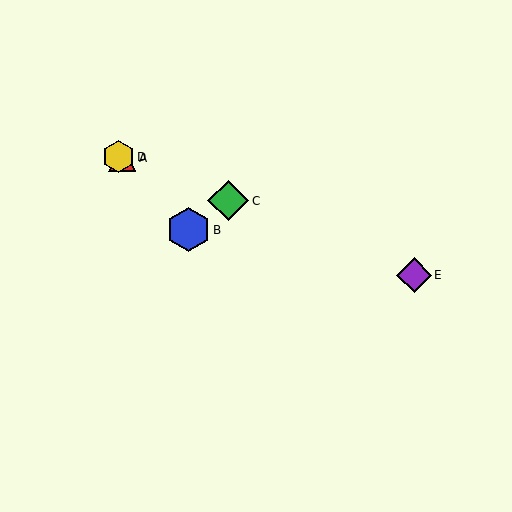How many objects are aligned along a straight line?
4 objects (A, C, D, E) are aligned along a straight line.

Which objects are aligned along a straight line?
Objects A, C, D, E are aligned along a straight line.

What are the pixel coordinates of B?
Object B is at (188, 230).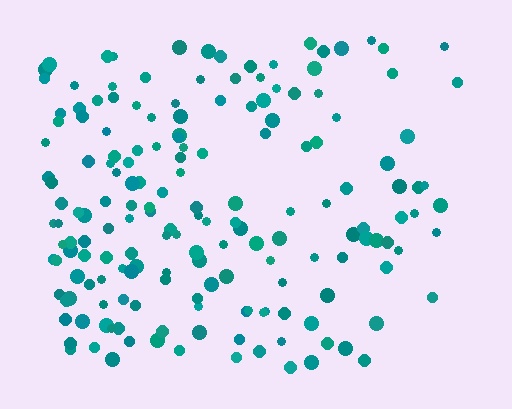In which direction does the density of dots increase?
From right to left, with the left side densest.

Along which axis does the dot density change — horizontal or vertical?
Horizontal.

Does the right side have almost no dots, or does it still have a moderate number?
Still a moderate number, just noticeably fewer than the left.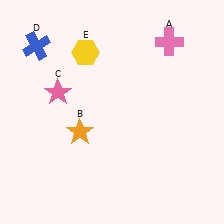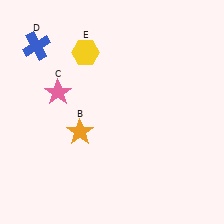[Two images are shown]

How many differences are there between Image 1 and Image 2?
There is 1 difference between the two images.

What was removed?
The pink cross (A) was removed in Image 2.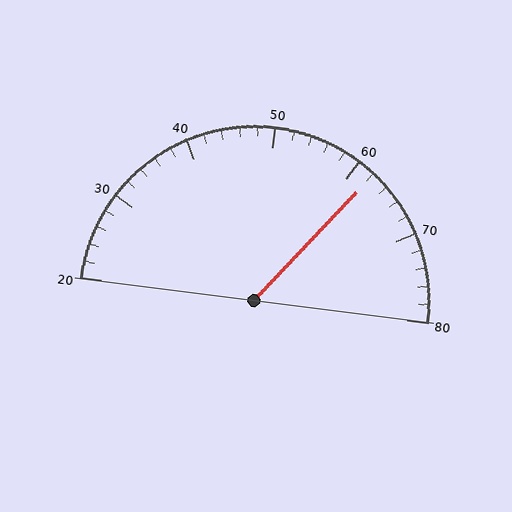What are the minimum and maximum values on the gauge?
The gauge ranges from 20 to 80.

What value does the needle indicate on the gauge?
The needle indicates approximately 62.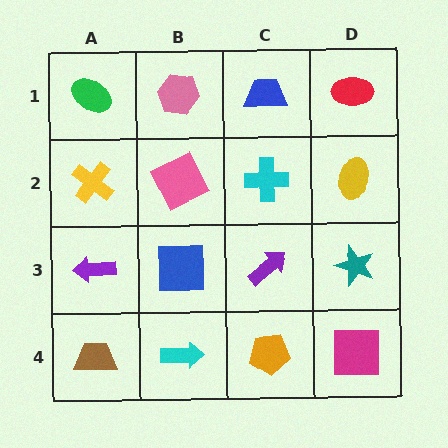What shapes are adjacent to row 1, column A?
A yellow cross (row 2, column A), a pink hexagon (row 1, column B).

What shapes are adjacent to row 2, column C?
A blue trapezoid (row 1, column C), a purple arrow (row 3, column C), a pink square (row 2, column B), a yellow ellipse (row 2, column D).